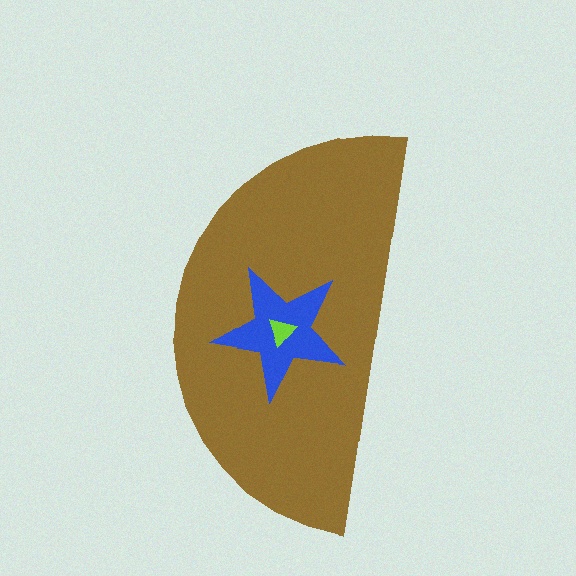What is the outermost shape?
The brown semicircle.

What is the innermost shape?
The lime triangle.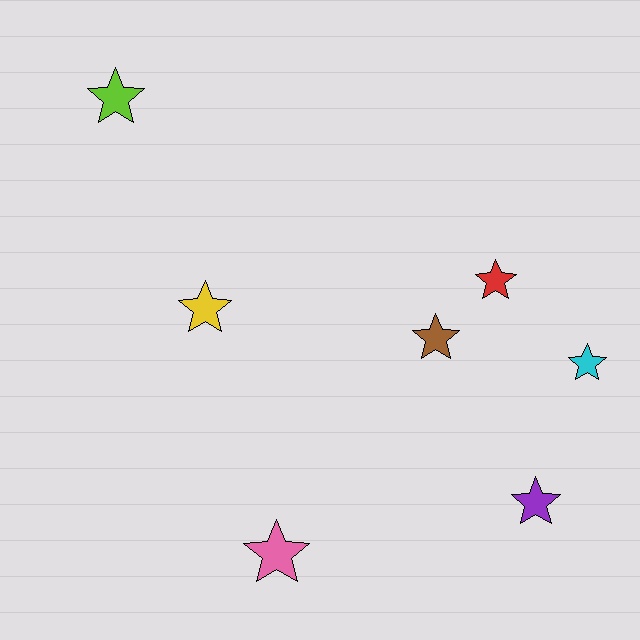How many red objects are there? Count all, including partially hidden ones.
There is 1 red object.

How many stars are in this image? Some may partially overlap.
There are 7 stars.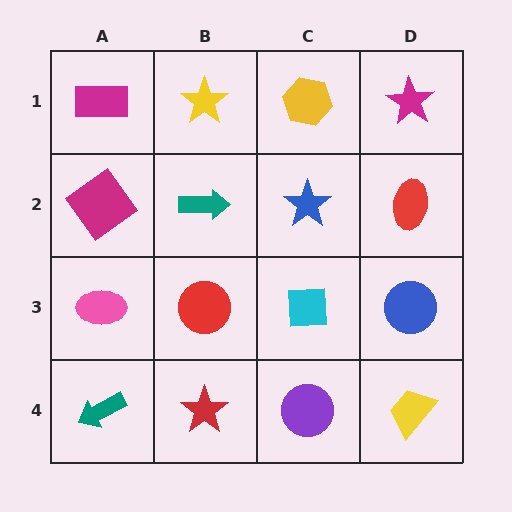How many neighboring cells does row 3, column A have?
3.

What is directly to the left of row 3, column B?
A pink ellipse.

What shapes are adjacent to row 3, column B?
A teal arrow (row 2, column B), a red star (row 4, column B), a pink ellipse (row 3, column A), a cyan square (row 3, column C).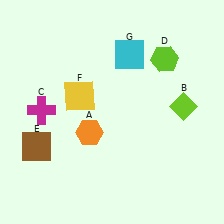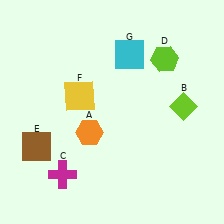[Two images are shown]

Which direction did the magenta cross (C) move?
The magenta cross (C) moved down.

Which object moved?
The magenta cross (C) moved down.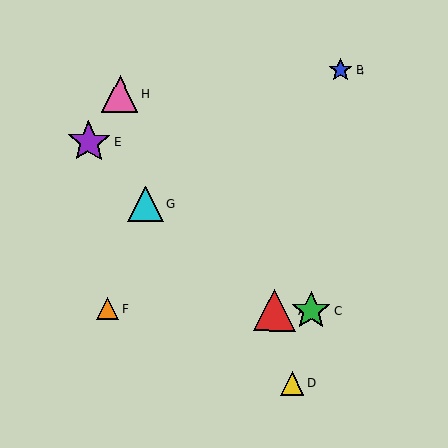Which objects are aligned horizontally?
Objects A, C, F are aligned horizontally.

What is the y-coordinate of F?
Object F is at y≈308.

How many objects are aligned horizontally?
3 objects (A, C, F) are aligned horizontally.